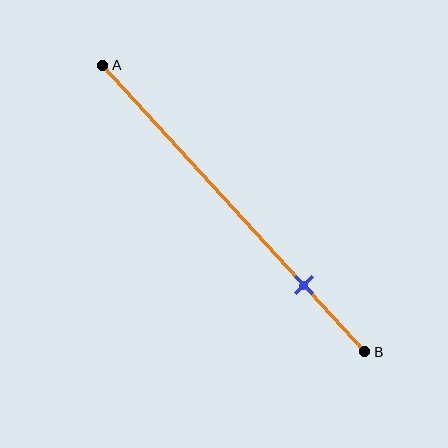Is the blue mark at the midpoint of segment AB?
No, the mark is at about 75% from A, not at the 50% midpoint.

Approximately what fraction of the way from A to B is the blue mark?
The blue mark is approximately 75% of the way from A to B.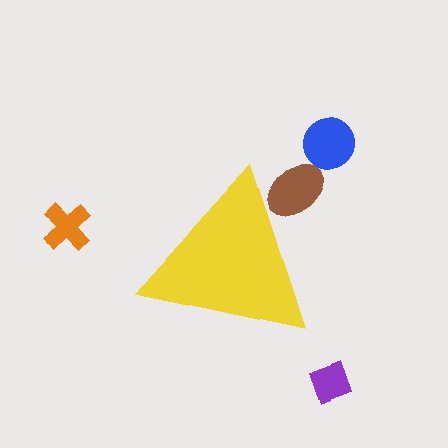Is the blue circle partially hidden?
No, the blue circle is fully visible.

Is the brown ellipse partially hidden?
Yes, the brown ellipse is partially hidden behind the yellow triangle.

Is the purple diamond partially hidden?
No, the purple diamond is fully visible.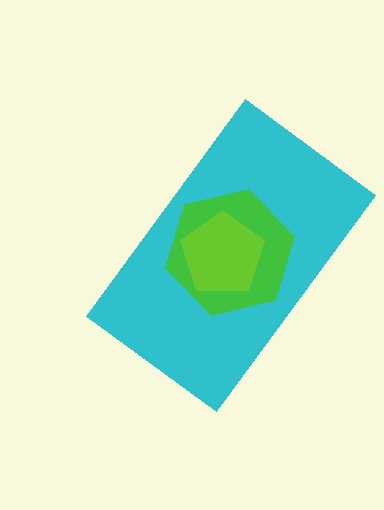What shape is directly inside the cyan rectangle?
The green hexagon.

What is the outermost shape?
The cyan rectangle.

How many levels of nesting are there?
3.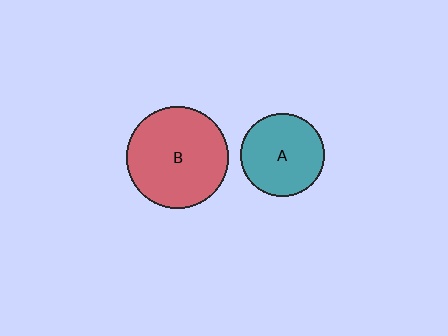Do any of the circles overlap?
No, none of the circles overlap.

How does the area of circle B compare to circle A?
Approximately 1.5 times.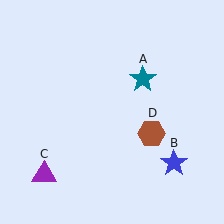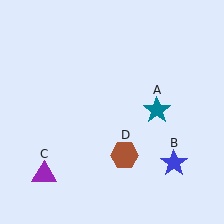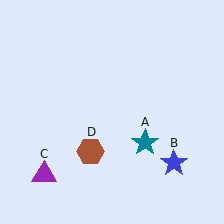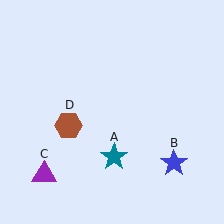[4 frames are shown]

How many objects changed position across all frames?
2 objects changed position: teal star (object A), brown hexagon (object D).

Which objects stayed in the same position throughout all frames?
Blue star (object B) and purple triangle (object C) remained stationary.